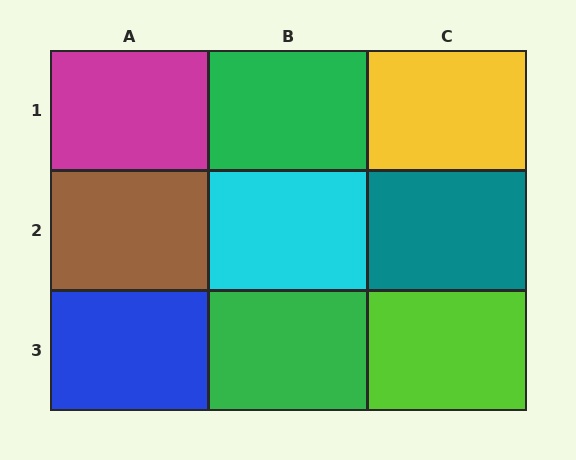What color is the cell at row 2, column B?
Cyan.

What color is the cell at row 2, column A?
Brown.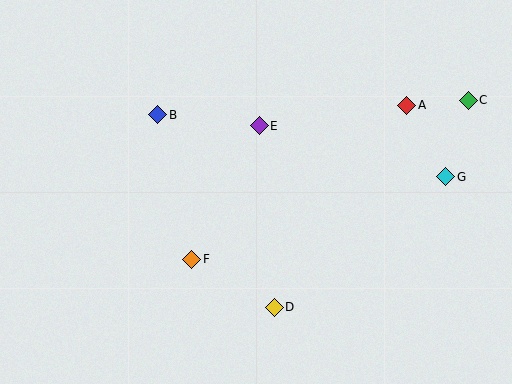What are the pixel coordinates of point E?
Point E is at (259, 126).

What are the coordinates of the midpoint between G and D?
The midpoint between G and D is at (360, 242).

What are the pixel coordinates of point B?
Point B is at (158, 115).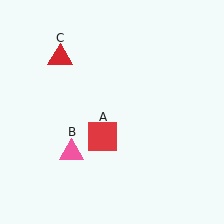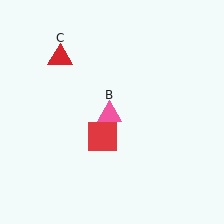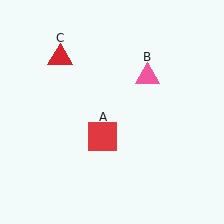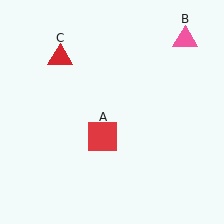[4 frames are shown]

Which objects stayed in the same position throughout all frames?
Red square (object A) and red triangle (object C) remained stationary.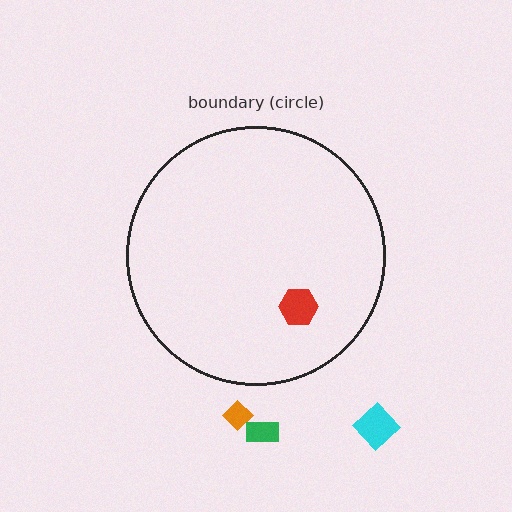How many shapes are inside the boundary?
1 inside, 3 outside.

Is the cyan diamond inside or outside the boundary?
Outside.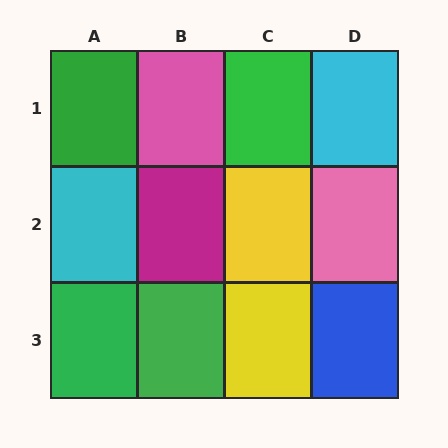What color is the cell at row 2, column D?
Pink.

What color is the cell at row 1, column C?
Green.